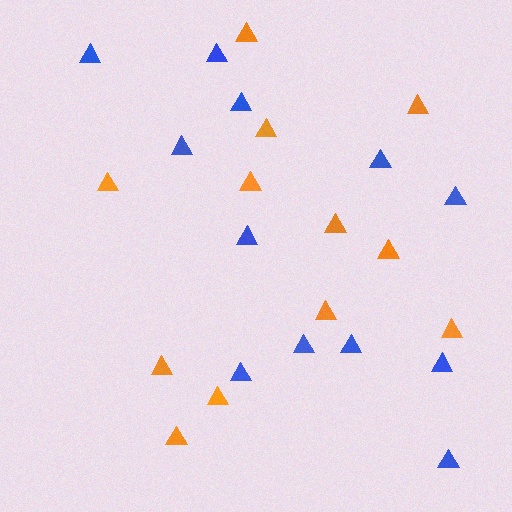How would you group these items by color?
There are 2 groups: one group of orange triangles (12) and one group of blue triangles (12).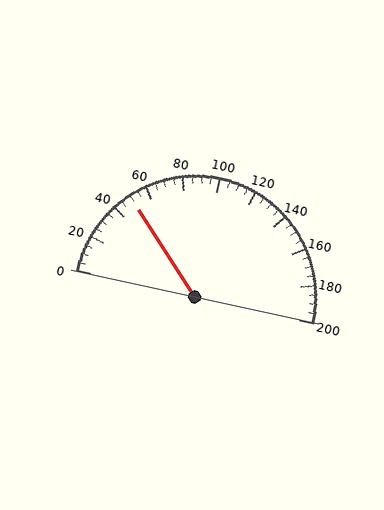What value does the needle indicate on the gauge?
The needle indicates approximately 50.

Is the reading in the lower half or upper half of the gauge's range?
The reading is in the lower half of the range (0 to 200).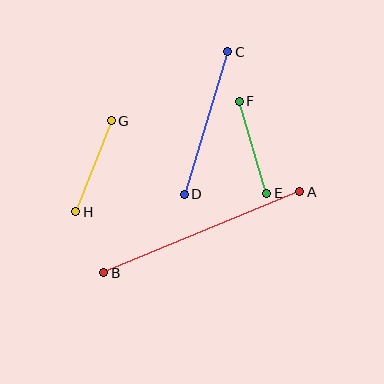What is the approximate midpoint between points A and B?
The midpoint is at approximately (202, 232) pixels.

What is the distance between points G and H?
The distance is approximately 97 pixels.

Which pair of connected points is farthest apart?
Points A and B are farthest apart.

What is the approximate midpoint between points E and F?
The midpoint is at approximately (253, 147) pixels.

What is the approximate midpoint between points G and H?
The midpoint is at approximately (94, 166) pixels.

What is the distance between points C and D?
The distance is approximately 149 pixels.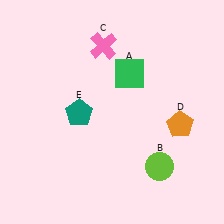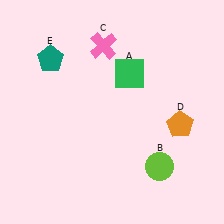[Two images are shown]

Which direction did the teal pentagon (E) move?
The teal pentagon (E) moved up.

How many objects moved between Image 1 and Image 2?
1 object moved between the two images.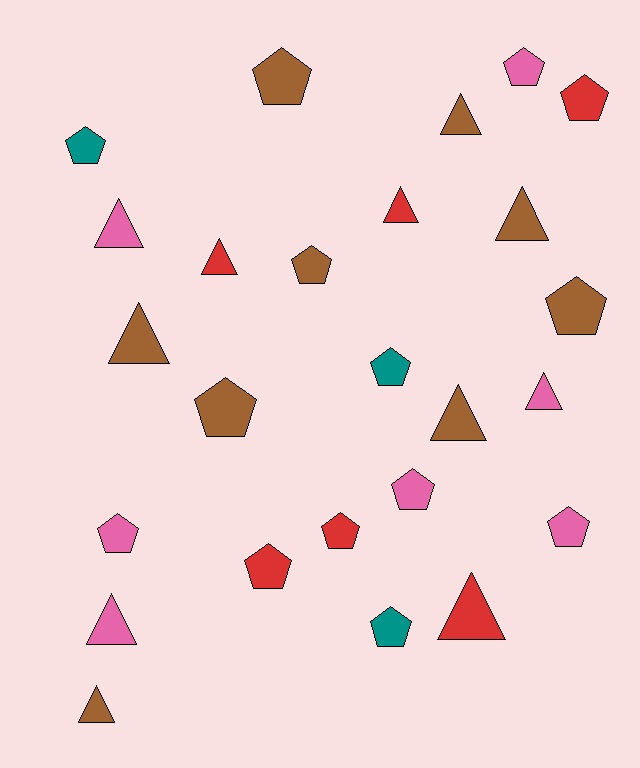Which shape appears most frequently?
Pentagon, with 14 objects.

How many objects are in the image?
There are 25 objects.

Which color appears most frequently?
Brown, with 9 objects.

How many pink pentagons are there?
There are 4 pink pentagons.